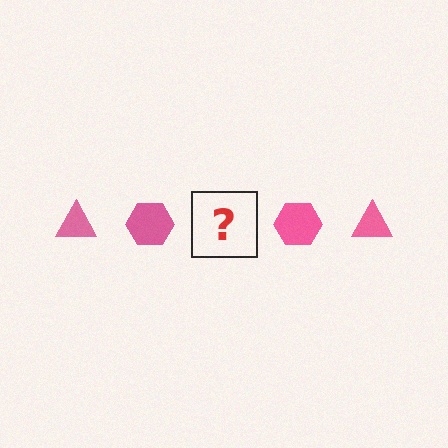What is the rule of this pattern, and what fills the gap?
The rule is that the pattern cycles through triangle, hexagon shapes in pink. The gap should be filled with a pink triangle.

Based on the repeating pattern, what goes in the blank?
The blank should be a pink triangle.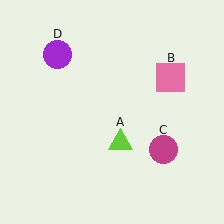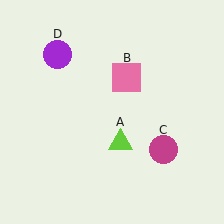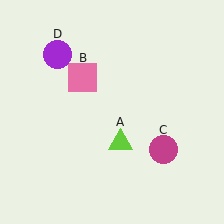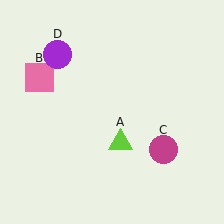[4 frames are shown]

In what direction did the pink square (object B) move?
The pink square (object B) moved left.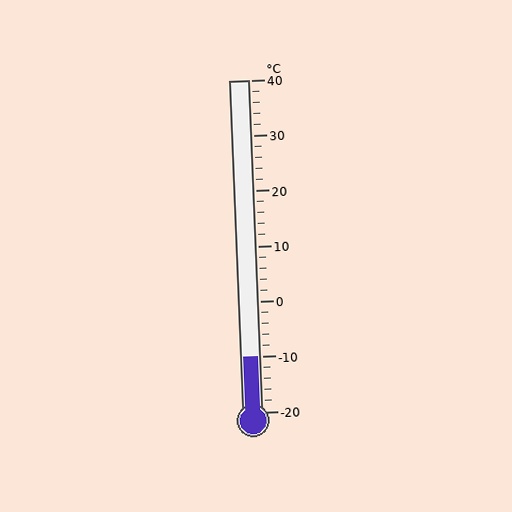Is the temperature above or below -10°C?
The temperature is at -10°C.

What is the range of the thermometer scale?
The thermometer scale ranges from -20°C to 40°C.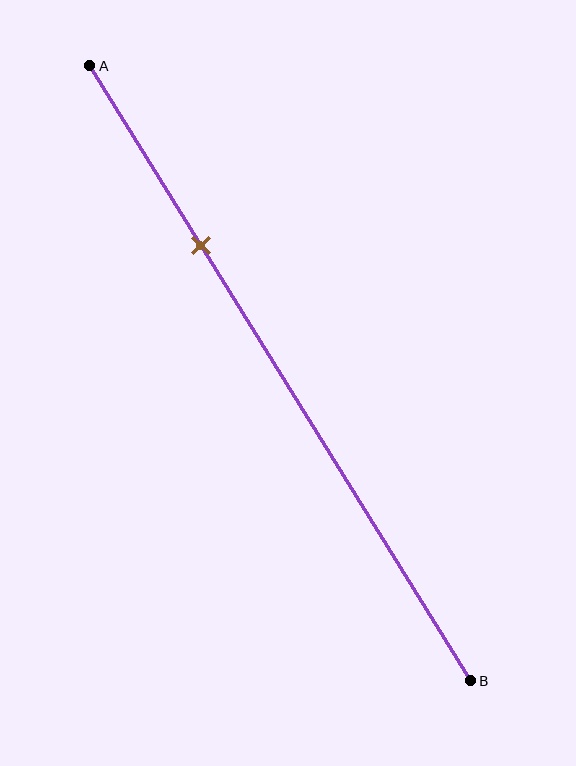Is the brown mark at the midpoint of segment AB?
No, the mark is at about 30% from A, not at the 50% midpoint.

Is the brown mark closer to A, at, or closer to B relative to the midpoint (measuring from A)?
The brown mark is closer to point A than the midpoint of segment AB.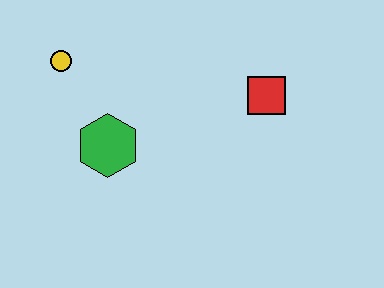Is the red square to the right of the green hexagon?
Yes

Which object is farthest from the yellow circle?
The red square is farthest from the yellow circle.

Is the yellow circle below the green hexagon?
No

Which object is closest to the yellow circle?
The green hexagon is closest to the yellow circle.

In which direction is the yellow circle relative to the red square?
The yellow circle is to the left of the red square.